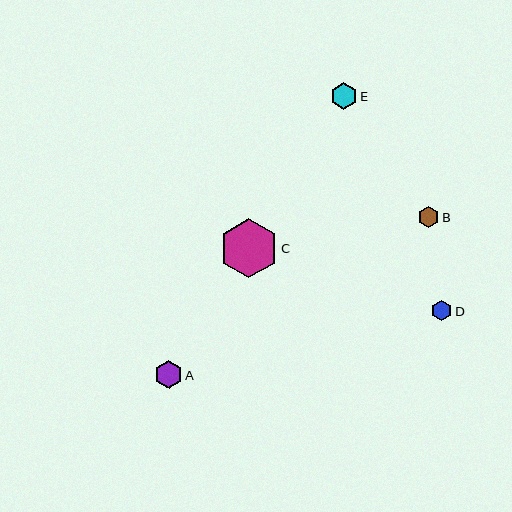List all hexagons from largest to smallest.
From largest to smallest: C, A, E, B, D.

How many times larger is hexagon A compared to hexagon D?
Hexagon A is approximately 1.4 times the size of hexagon D.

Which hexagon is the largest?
Hexagon C is the largest with a size of approximately 59 pixels.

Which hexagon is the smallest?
Hexagon D is the smallest with a size of approximately 20 pixels.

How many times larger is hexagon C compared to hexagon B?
Hexagon C is approximately 2.8 times the size of hexagon B.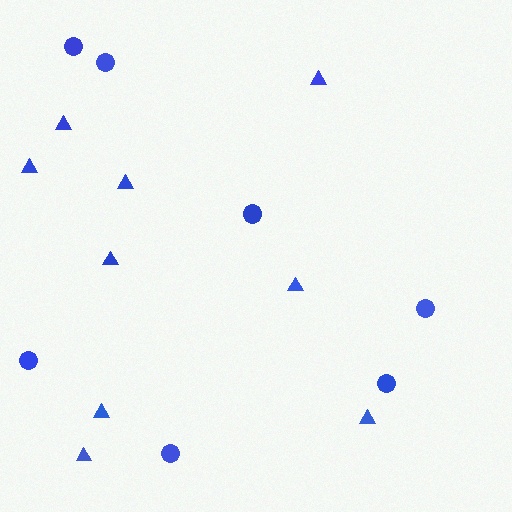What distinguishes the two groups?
There are 2 groups: one group of triangles (9) and one group of circles (7).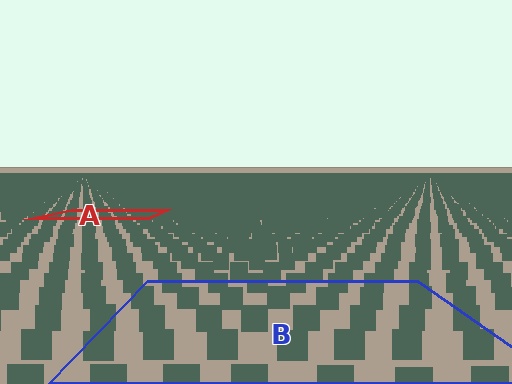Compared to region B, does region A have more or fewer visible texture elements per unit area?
Region A has more texture elements per unit area — they are packed more densely because it is farther away.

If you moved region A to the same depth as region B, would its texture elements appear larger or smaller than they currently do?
They would appear larger. At a closer depth, the same texture elements are projected at a bigger on-screen size.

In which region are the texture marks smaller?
The texture marks are smaller in region A, because it is farther away.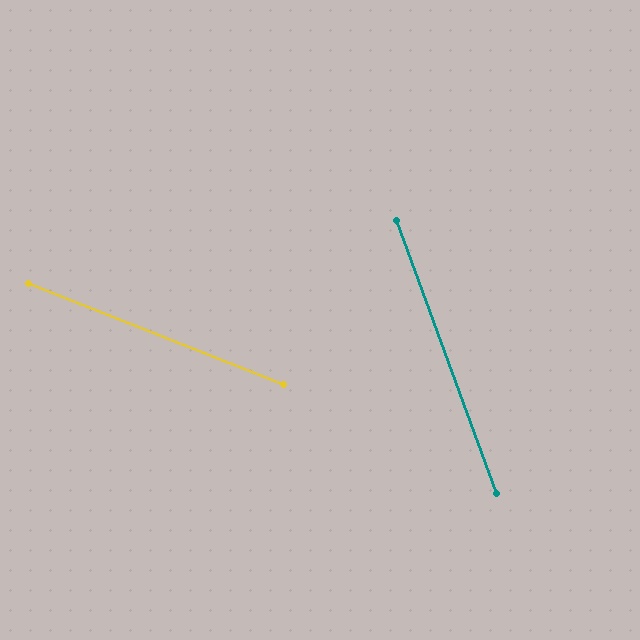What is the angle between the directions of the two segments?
Approximately 48 degrees.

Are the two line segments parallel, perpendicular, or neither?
Neither parallel nor perpendicular — they differ by about 48°.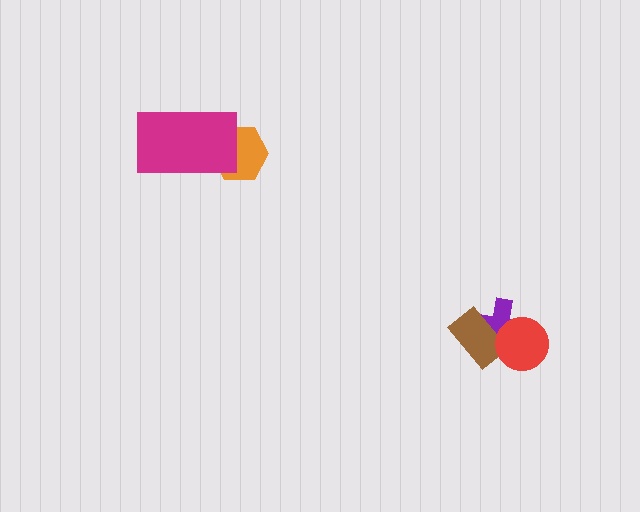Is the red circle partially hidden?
No, no other shape covers it.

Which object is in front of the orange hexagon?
The magenta rectangle is in front of the orange hexagon.